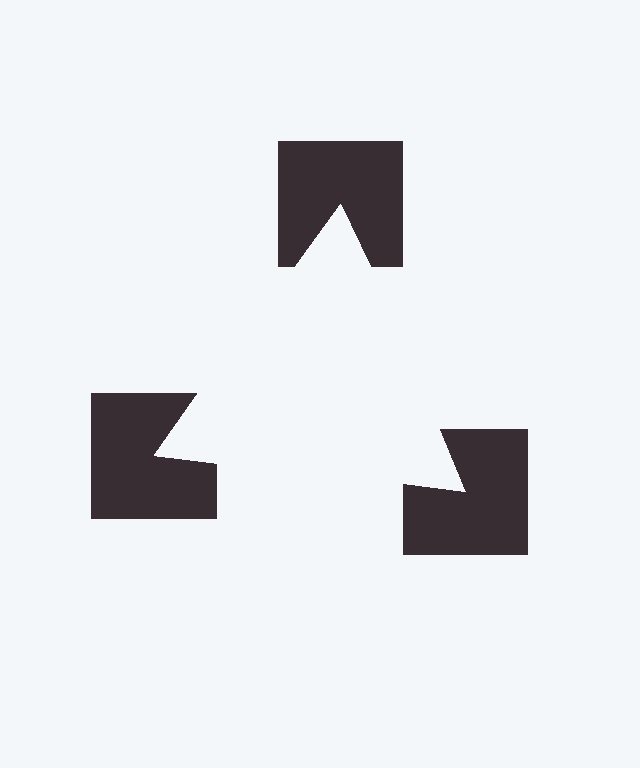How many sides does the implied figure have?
3 sides.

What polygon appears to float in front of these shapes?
An illusory triangle — its edges are inferred from the aligned wedge cuts in the notched squares, not physically drawn.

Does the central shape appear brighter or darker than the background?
It typically appears slightly brighter than the background, even though no actual brightness change is drawn.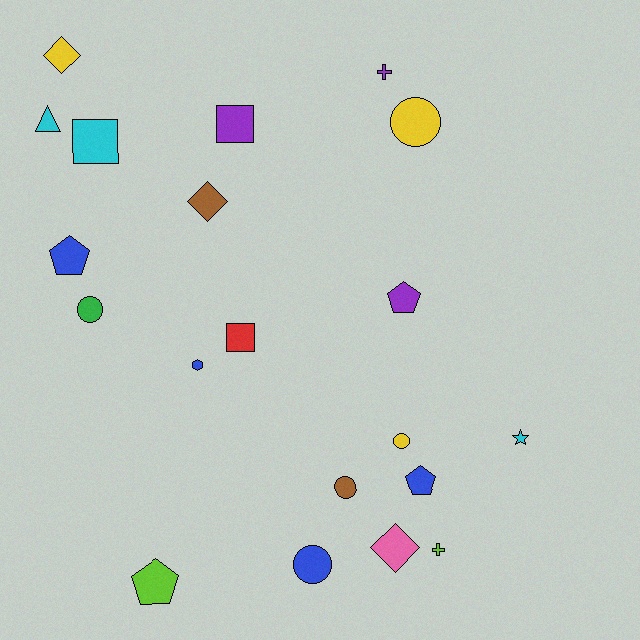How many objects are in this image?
There are 20 objects.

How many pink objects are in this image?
There is 1 pink object.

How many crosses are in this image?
There are 2 crosses.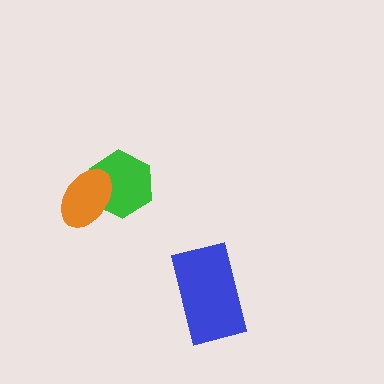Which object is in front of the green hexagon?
The orange ellipse is in front of the green hexagon.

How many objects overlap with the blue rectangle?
0 objects overlap with the blue rectangle.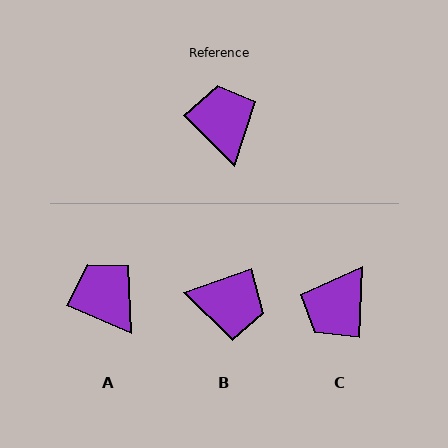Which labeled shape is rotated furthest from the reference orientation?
C, about 133 degrees away.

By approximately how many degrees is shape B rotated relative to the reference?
Approximately 116 degrees clockwise.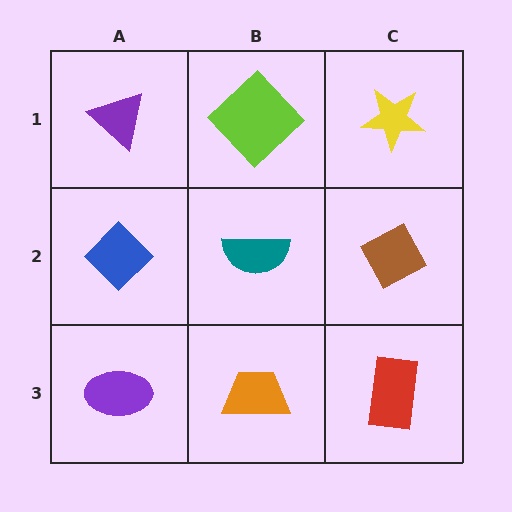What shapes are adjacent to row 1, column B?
A teal semicircle (row 2, column B), a purple triangle (row 1, column A), a yellow star (row 1, column C).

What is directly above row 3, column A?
A blue diamond.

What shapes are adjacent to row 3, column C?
A brown diamond (row 2, column C), an orange trapezoid (row 3, column B).